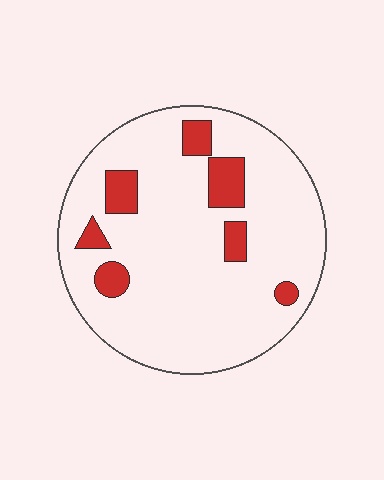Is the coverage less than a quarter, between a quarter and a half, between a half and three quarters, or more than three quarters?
Less than a quarter.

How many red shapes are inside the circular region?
7.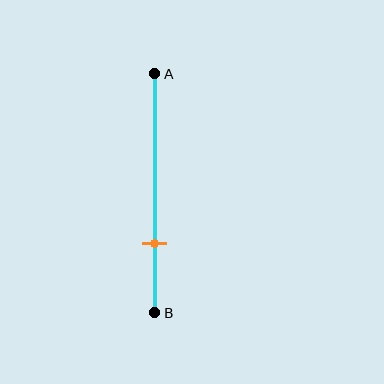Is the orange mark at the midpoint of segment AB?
No, the mark is at about 70% from A, not at the 50% midpoint.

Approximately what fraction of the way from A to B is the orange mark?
The orange mark is approximately 70% of the way from A to B.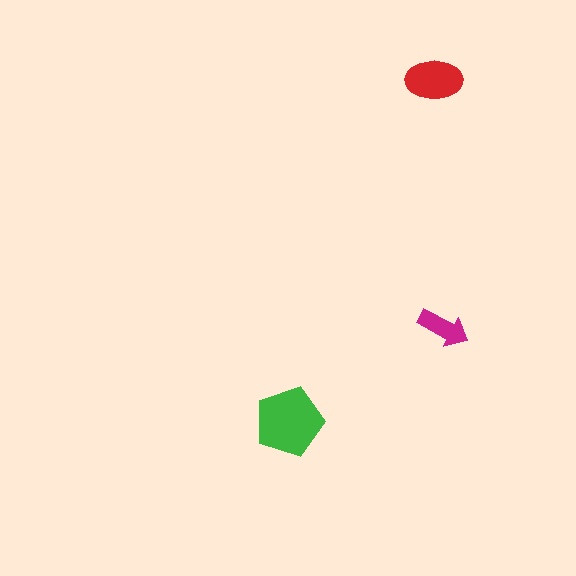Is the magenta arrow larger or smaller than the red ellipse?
Smaller.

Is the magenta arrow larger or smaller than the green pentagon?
Smaller.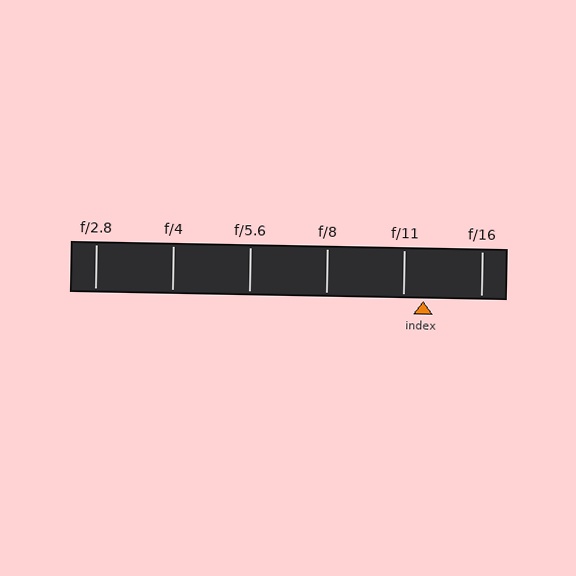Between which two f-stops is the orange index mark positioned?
The index mark is between f/11 and f/16.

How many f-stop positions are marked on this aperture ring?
There are 6 f-stop positions marked.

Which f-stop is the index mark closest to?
The index mark is closest to f/11.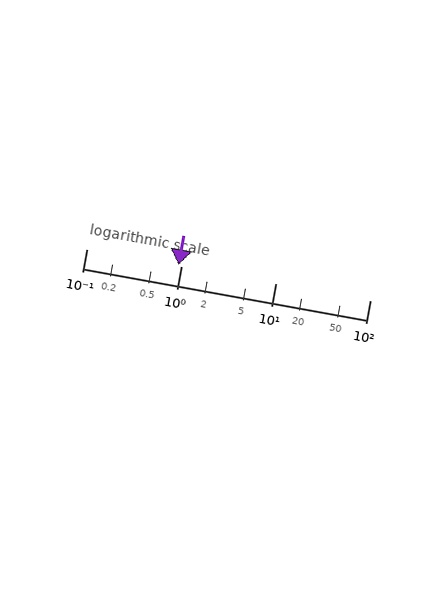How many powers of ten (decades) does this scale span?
The scale spans 3 decades, from 0.1 to 100.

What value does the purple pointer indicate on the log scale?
The pointer indicates approximately 0.95.